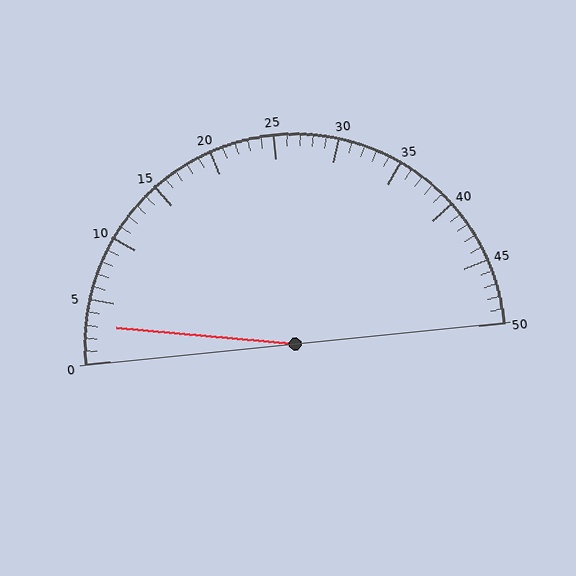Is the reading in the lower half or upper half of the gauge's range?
The reading is in the lower half of the range (0 to 50).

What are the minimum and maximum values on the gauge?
The gauge ranges from 0 to 50.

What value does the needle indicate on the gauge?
The needle indicates approximately 3.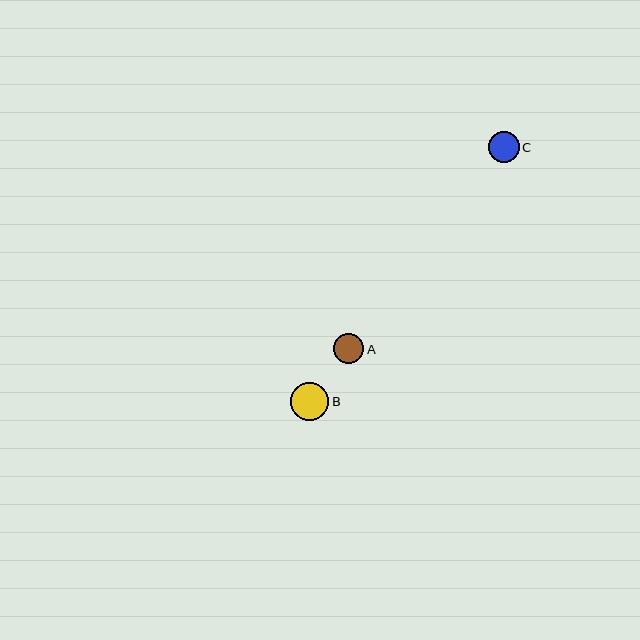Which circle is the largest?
Circle B is the largest with a size of approximately 38 pixels.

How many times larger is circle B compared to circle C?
Circle B is approximately 1.2 times the size of circle C.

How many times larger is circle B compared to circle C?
Circle B is approximately 1.2 times the size of circle C.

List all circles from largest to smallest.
From largest to smallest: B, C, A.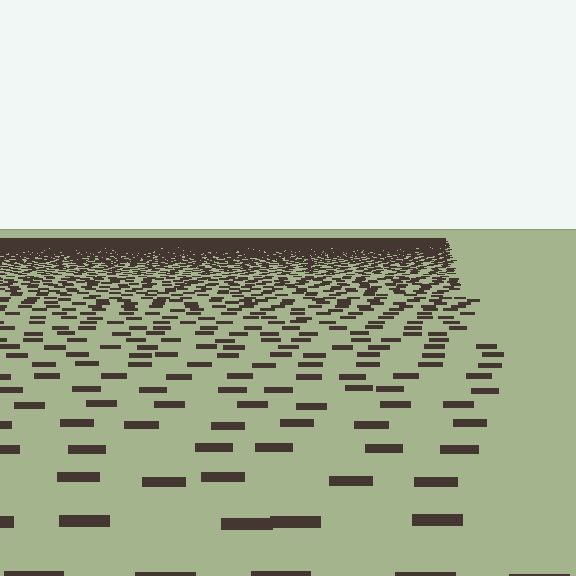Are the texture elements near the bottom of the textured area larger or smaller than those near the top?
Larger. Near the bottom, elements are closer to the viewer and appear at a bigger on-screen size.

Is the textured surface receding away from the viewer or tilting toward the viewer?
The surface is receding away from the viewer. Texture elements get smaller and denser toward the top.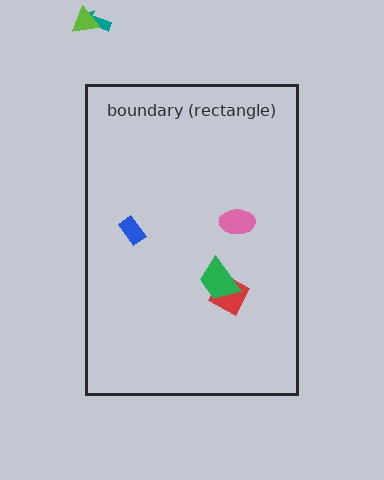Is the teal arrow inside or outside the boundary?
Outside.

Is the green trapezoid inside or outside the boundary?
Inside.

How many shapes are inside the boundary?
4 inside, 2 outside.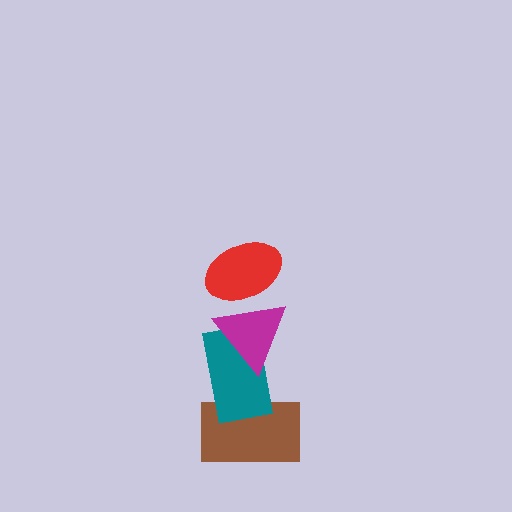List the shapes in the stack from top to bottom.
From top to bottom: the red ellipse, the magenta triangle, the teal rectangle, the brown rectangle.